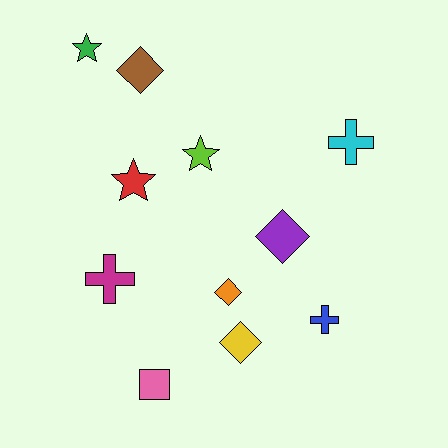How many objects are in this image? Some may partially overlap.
There are 11 objects.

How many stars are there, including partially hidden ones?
There are 3 stars.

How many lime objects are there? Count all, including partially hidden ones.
There is 1 lime object.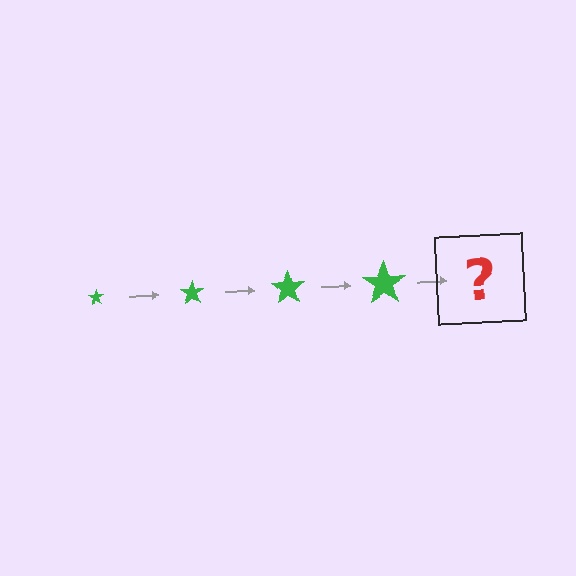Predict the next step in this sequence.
The next step is a green star, larger than the previous one.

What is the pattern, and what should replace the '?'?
The pattern is that the star gets progressively larger each step. The '?' should be a green star, larger than the previous one.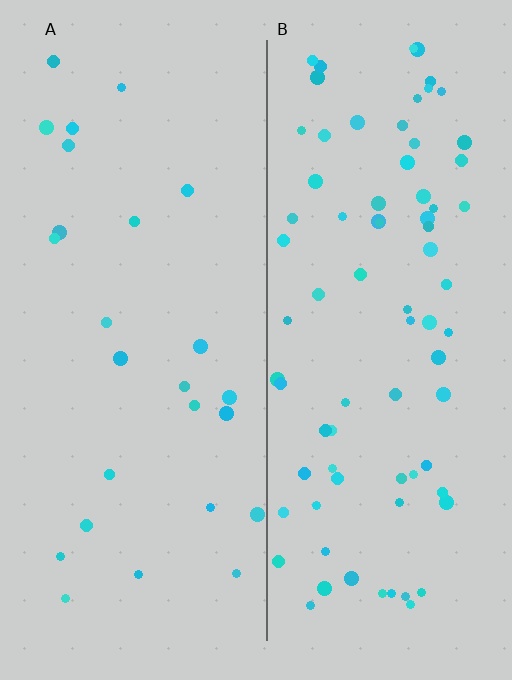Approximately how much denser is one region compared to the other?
Approximately 3.1× — region B over region A.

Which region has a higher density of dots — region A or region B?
B (the right).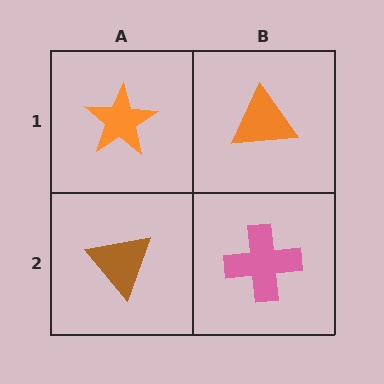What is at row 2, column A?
A brown triangle.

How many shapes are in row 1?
2 shapes.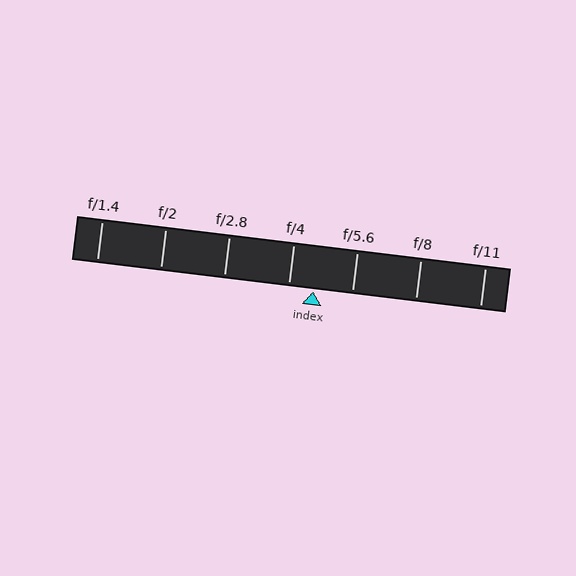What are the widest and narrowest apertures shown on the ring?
The widest aperture shown is f/1.4 and the narrowest is f/11.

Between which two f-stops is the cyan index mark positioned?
The index mark is between f/4 and f/5.6.